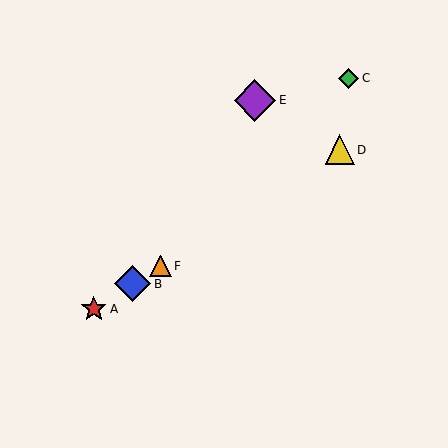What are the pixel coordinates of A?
Object A is at (94, 309).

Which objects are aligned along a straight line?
Objects A, B, D, F are aligned along a straight line.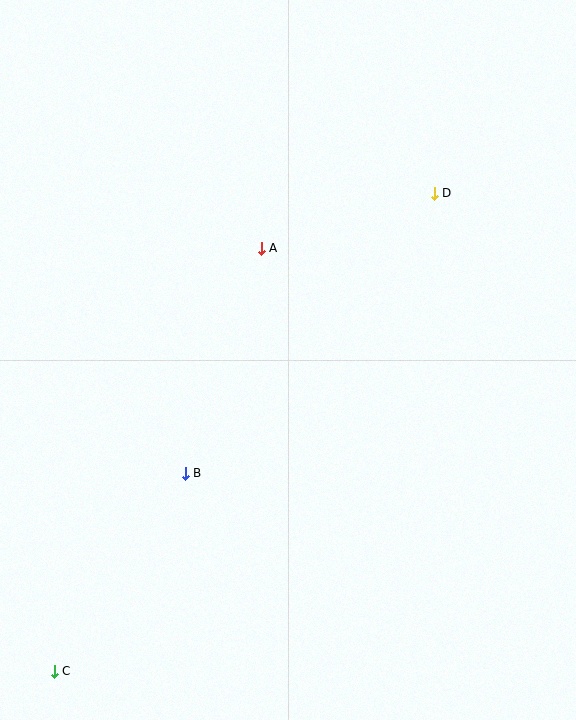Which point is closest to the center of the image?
Point A at (261, 248) is closest to the center.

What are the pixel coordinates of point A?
Point A is at (261, 248).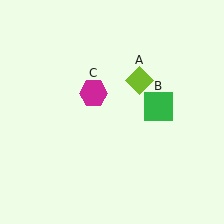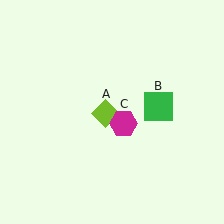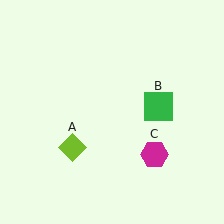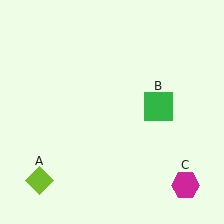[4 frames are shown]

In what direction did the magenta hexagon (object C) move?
The magenta hexagon (object C) moved down and to the right.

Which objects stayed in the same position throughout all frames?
Green square (object B) remained stationary.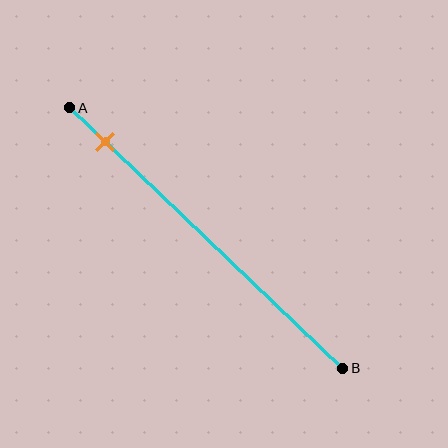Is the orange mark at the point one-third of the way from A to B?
No, the mark is at about 15% from A, not at the 33% one-third point.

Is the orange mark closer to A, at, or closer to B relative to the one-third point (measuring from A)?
The orange mark is closer to point A than the one-third point of segment AB.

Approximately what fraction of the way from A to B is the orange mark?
The orange mark is approximately 15% of the way from A to B.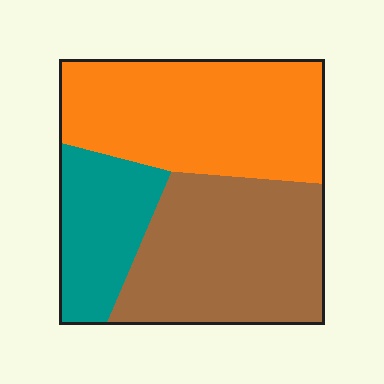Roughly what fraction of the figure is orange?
Orange covers 41% of the figure.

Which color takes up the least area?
Teal, at roughly 20%.